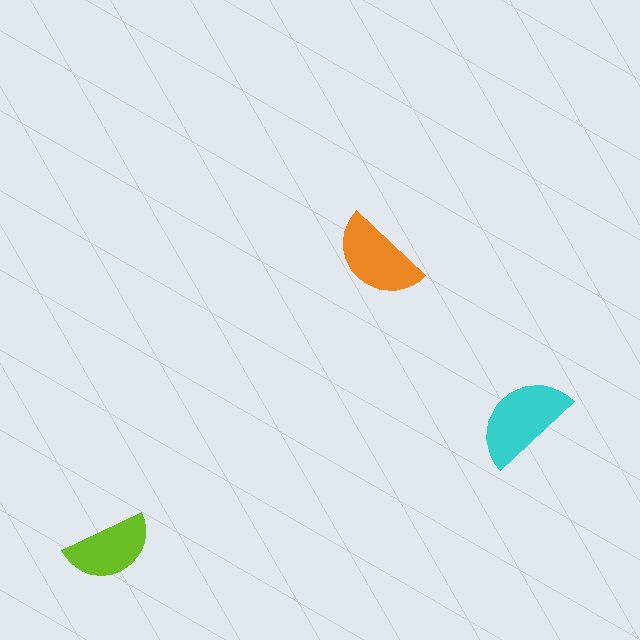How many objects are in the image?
There are 3 objects in the image.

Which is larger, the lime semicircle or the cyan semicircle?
The cyan one.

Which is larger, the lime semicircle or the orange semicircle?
The orange one.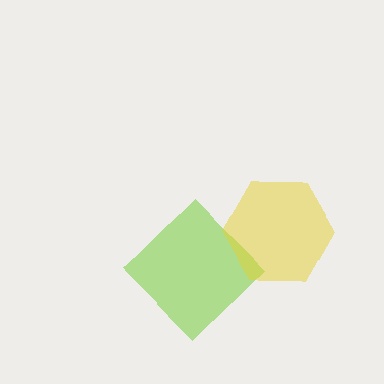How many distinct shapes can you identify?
There are 2 distinct shapes: a lime diamond, a yellow hexagon.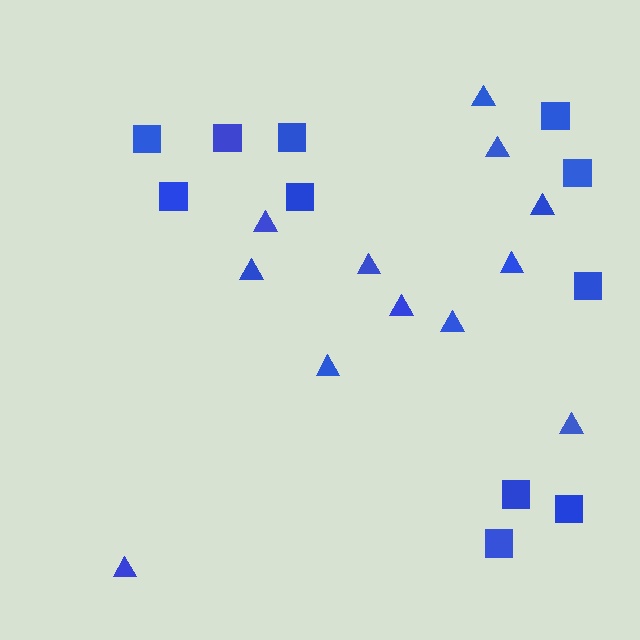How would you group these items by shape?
There are 2 groups: one group of squares (11) and one group of triangles (12).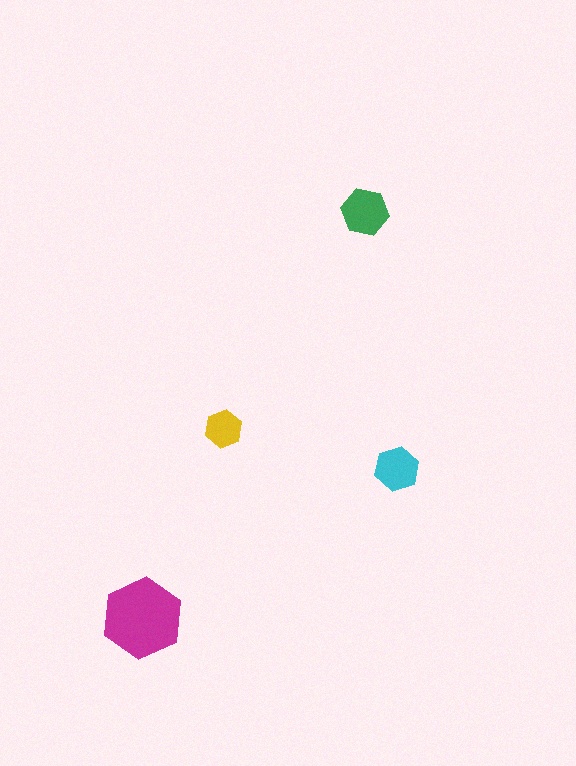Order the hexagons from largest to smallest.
the magenta one, the green one, the cyan one, the yellow one.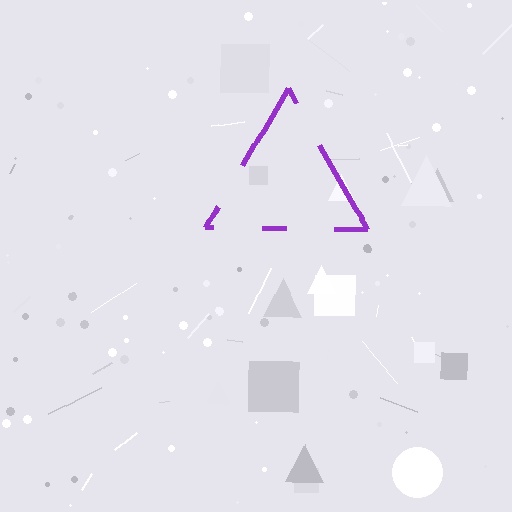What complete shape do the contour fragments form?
The contour fragments form a triangle.